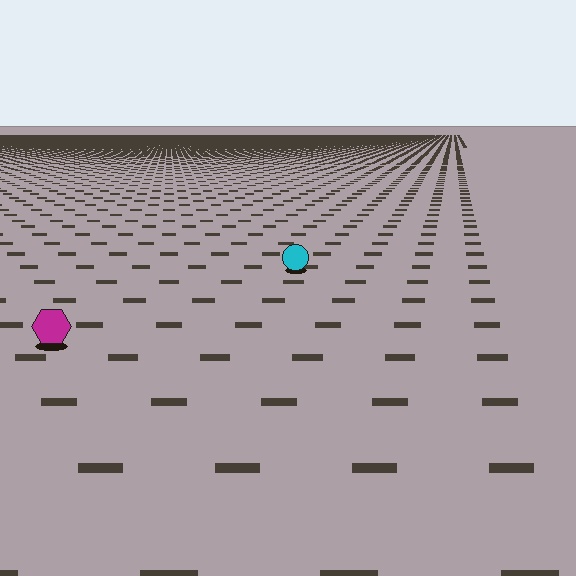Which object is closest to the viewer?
The magenta hexagon is closest. The texture marks near it are larger and more spread out.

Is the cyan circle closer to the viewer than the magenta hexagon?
No. The magenta hexagon is closer — you can tell from the texture gradient: the ground texture is coarser near it.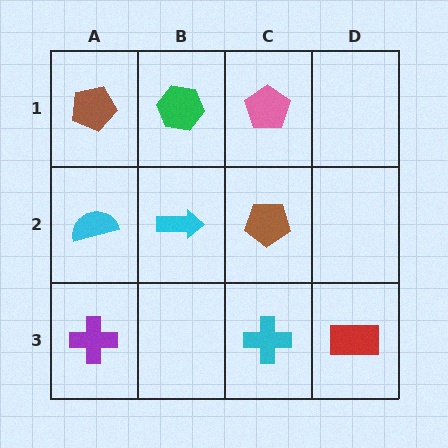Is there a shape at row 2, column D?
No, that cell is empty.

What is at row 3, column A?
A purple cross.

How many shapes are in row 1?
3 shapes.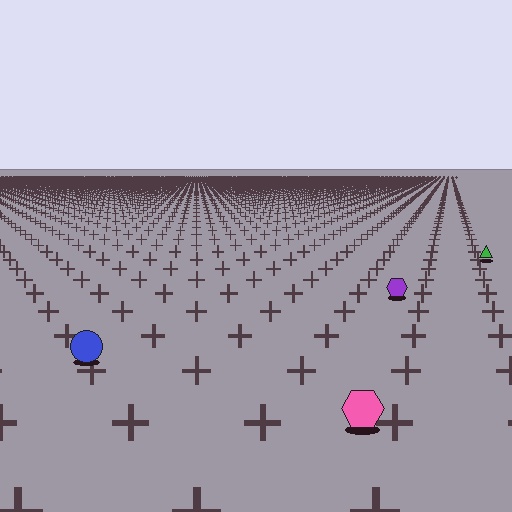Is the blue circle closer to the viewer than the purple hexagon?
Yes. The blue circle is closer — you can tell from the texture gradient: the ground texture is coarser near it.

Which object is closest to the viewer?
The pink hexagon is closest. The texture marks near it are larger and more spread out.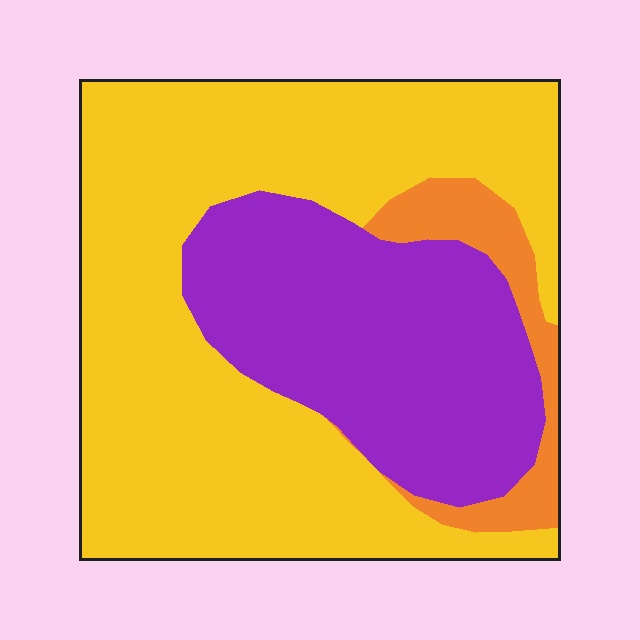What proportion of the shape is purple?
Purple takes up about one third (1/3) of the shape.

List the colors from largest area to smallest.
From largest to smallest: yellow, purple, orange.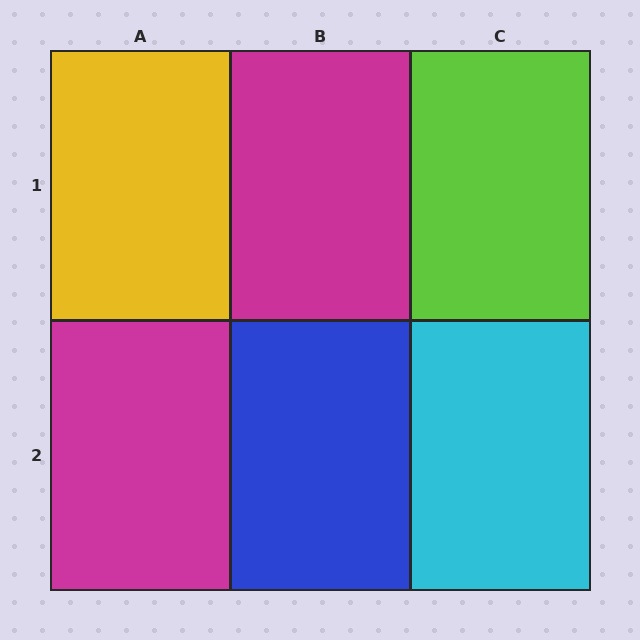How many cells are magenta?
2 cells are magenta.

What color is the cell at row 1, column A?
Yellow.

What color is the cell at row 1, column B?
Magenta.